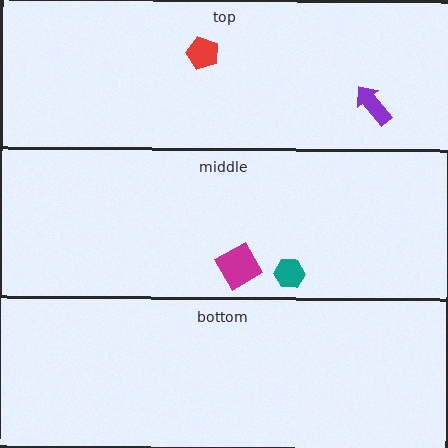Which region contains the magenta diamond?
The middle region.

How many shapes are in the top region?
2.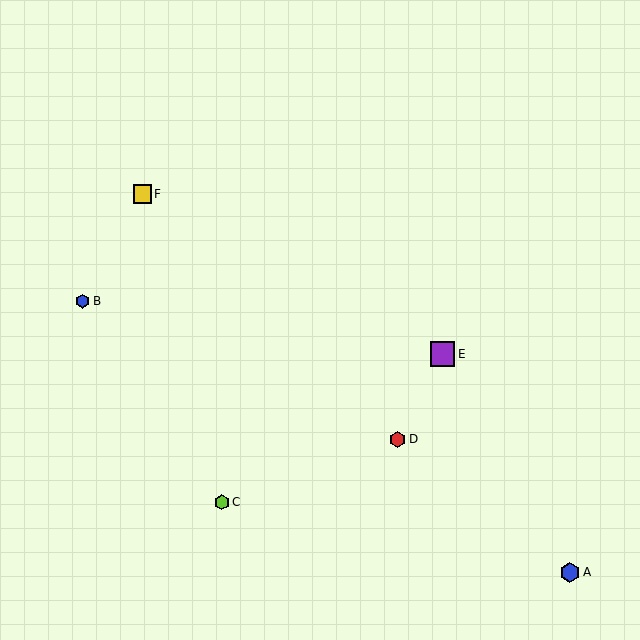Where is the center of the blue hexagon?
The center of the blue hexagon is at (82, 301).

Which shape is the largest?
The purple square (labeled E) is the largest.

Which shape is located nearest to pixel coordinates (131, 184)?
The yellow square (labeled F) at (142, 194) is nearest to that location.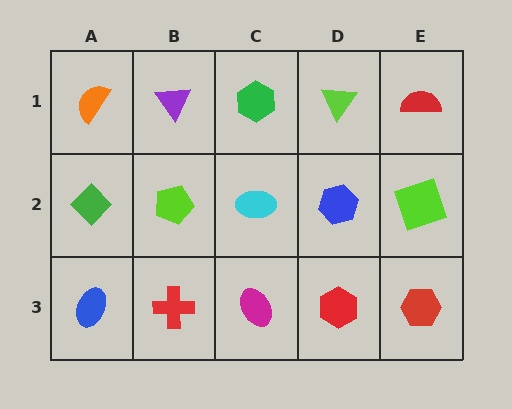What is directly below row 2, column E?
A red hexagon.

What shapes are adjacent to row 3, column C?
A cyan ellipse (row 2, column C), a red cross (row 3, column B), a red hexagon (row 3, column D).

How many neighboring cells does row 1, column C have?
3.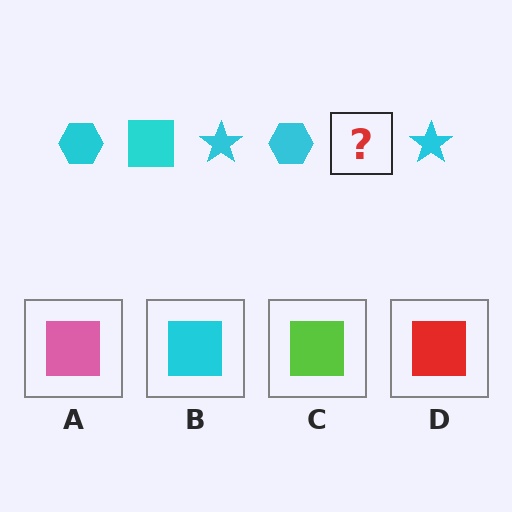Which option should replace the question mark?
Option B.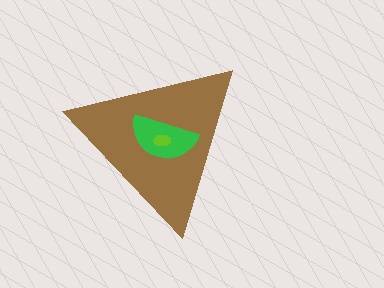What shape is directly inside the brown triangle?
The green semicircle.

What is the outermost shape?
The brown triangle.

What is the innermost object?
The lime ellipse.